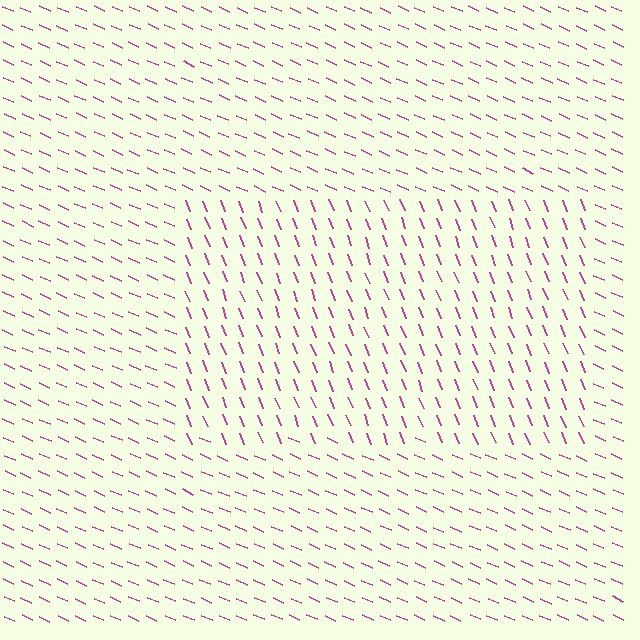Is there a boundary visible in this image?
Yes, there is a texture boundary formed by a change in line orientation.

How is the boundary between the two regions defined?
The boundary is defined purely by a change in line orientation (approximately 45 degrees difference). All lines are the same color and thickness.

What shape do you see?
I see a rectangle.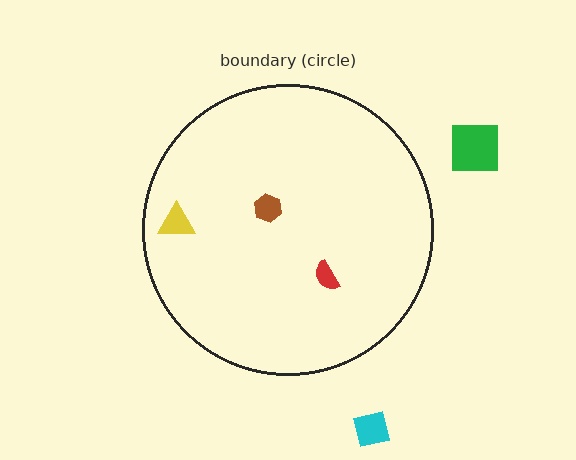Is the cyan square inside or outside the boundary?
Outside.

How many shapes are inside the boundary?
3 inside, 2 outside.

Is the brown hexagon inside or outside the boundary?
Inside.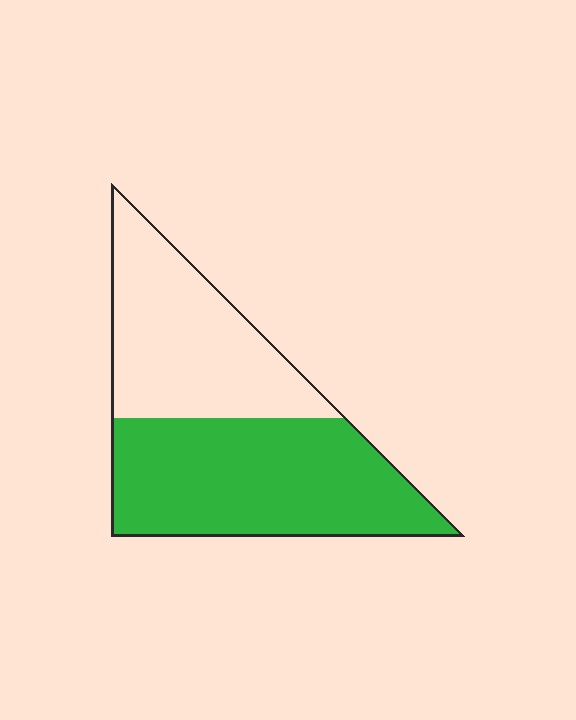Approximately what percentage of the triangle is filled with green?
Approximately 55%.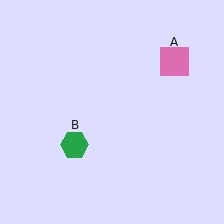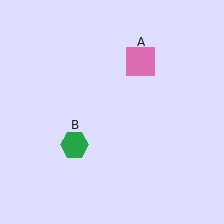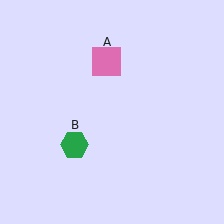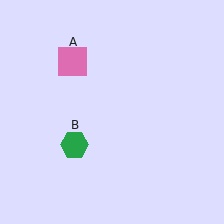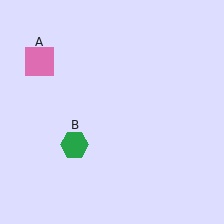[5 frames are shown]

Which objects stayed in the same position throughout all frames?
Green hexagon (object B) remained stationary.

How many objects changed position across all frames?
1 object changed position: pink square (object A).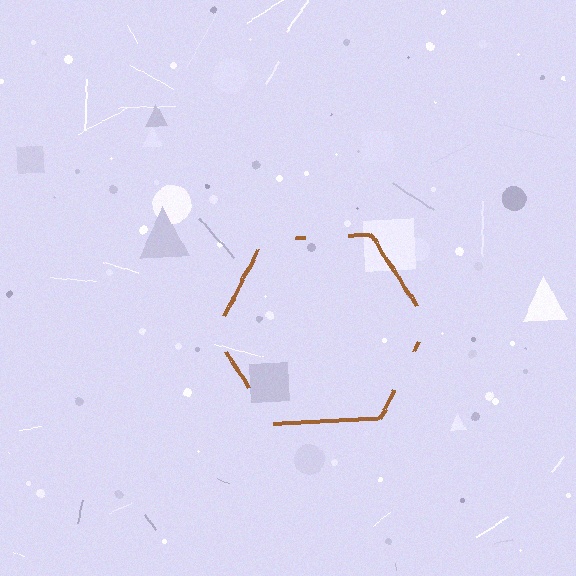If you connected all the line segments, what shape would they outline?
They would outline a hexagon.